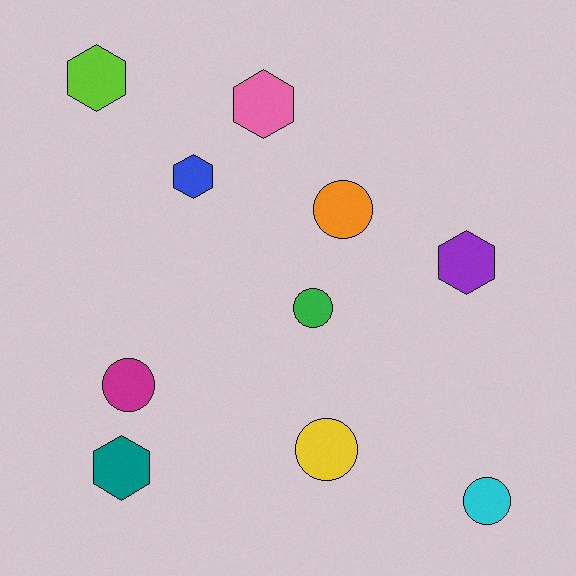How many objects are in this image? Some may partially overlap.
There are 10 objects.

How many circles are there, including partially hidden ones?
There are 5 circles.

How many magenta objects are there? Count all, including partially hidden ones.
There is 1 magenta object.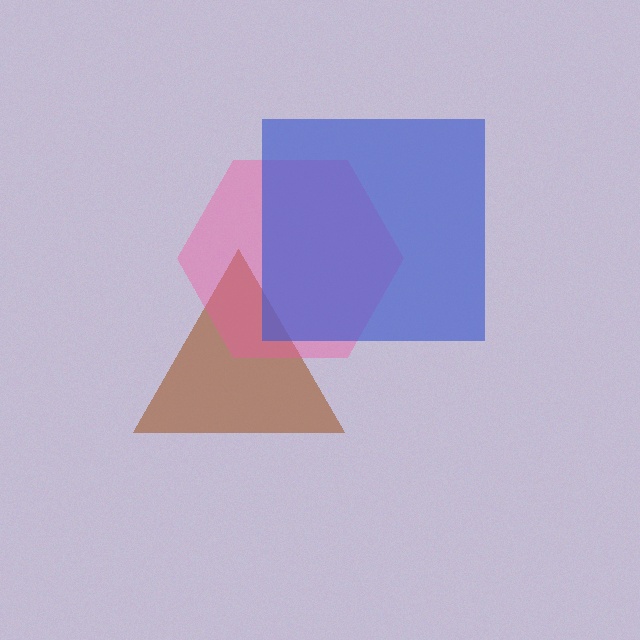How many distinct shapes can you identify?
There are 3 distinct shapes: a brown triangle, a pink hexagon, a blue square.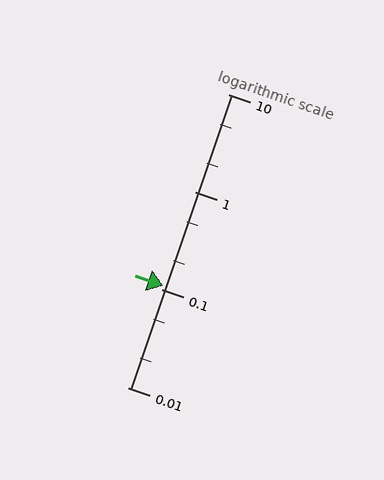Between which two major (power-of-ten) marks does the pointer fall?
The pointer is between 0.1 and 1.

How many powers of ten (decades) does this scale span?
The scale spans 3 decades, from 0.01 to 10.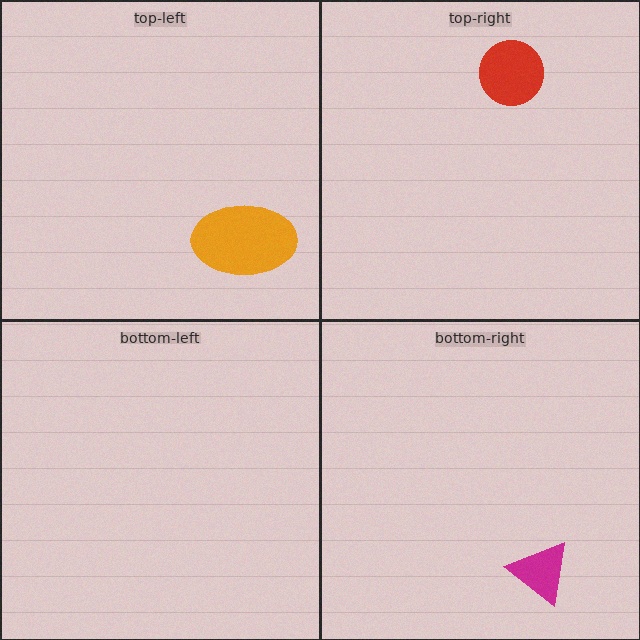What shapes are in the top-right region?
The red circle.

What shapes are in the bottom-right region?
The magenta triangle.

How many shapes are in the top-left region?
1.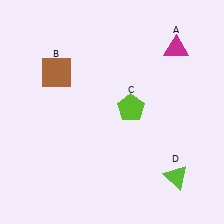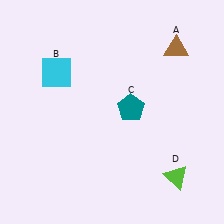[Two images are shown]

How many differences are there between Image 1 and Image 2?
There are 3 differences between the two images.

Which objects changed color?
A changed from magenta to brown. B changed from brown to cyan. C changed from lime to teal.